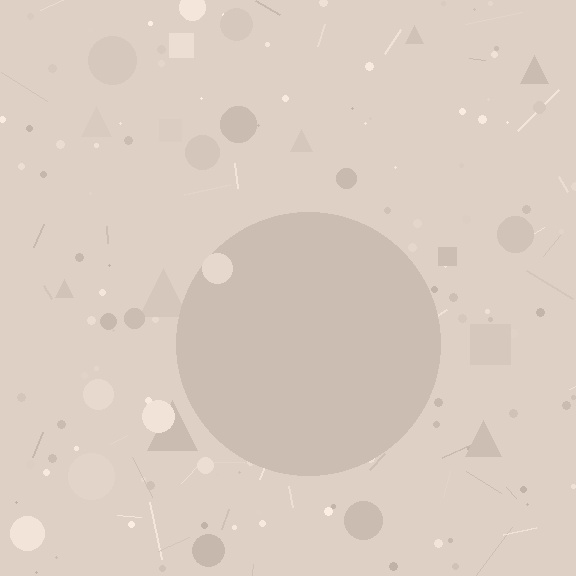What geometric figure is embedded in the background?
A circle is embedded in the background.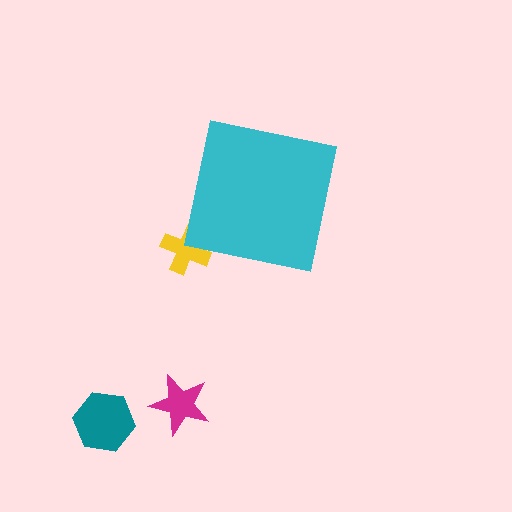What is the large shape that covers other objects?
A cyan square.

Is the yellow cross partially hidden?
Yes, the yellow cross is partially hidden behind the cyan square.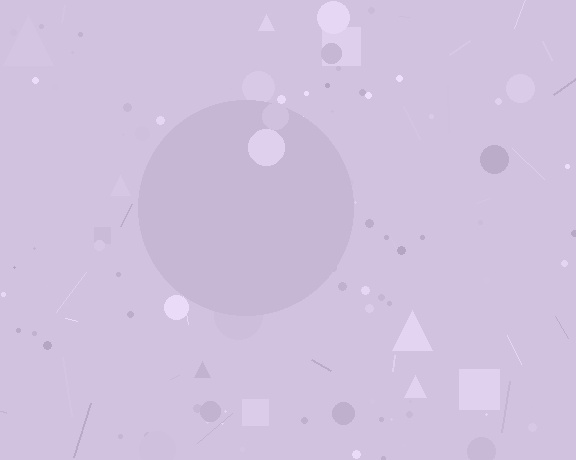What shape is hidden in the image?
A circle is hidden in the image.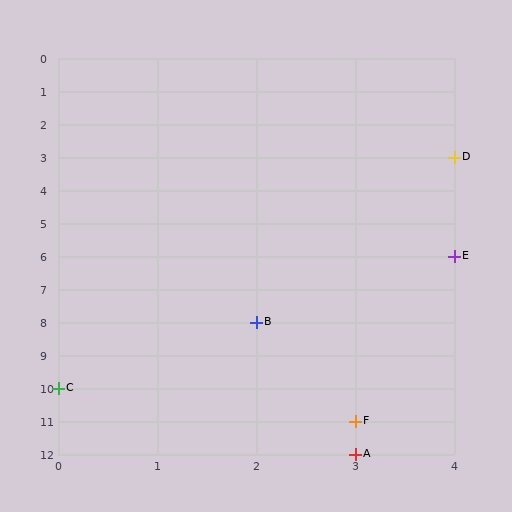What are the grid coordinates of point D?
Point D is at grid coordinates (4, 3).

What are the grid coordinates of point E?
Point E is at grid coordinates (4, 6).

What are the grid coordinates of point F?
Point F is at grid coordinates (3, 11).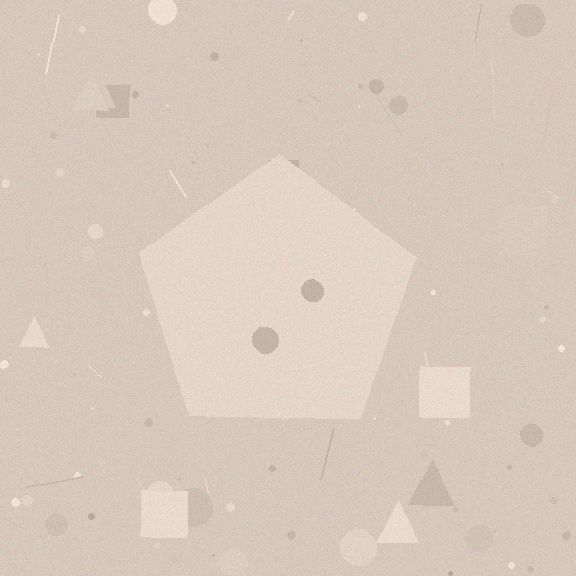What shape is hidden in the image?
A pentagon is hidden in the image.